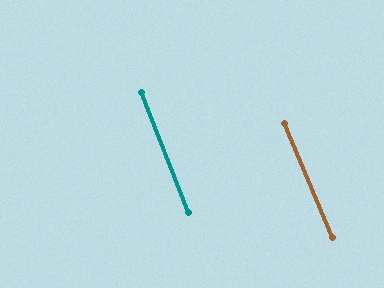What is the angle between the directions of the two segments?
Approximately 2 degrees.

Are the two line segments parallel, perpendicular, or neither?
Parallel — their directions differ by only 1.8°.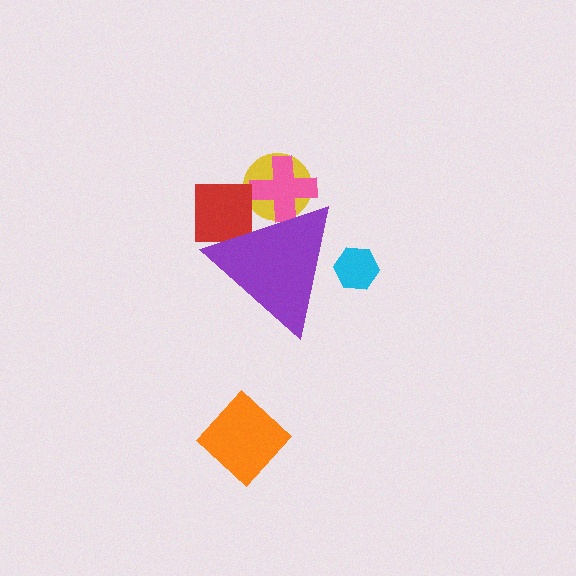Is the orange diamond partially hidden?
No, the orange diamond is fully visible.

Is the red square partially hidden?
Yes, the red square is partially hidden behind the purple triangle.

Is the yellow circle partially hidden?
Yes, the yellow circle is partially hidden behind the purple triangle.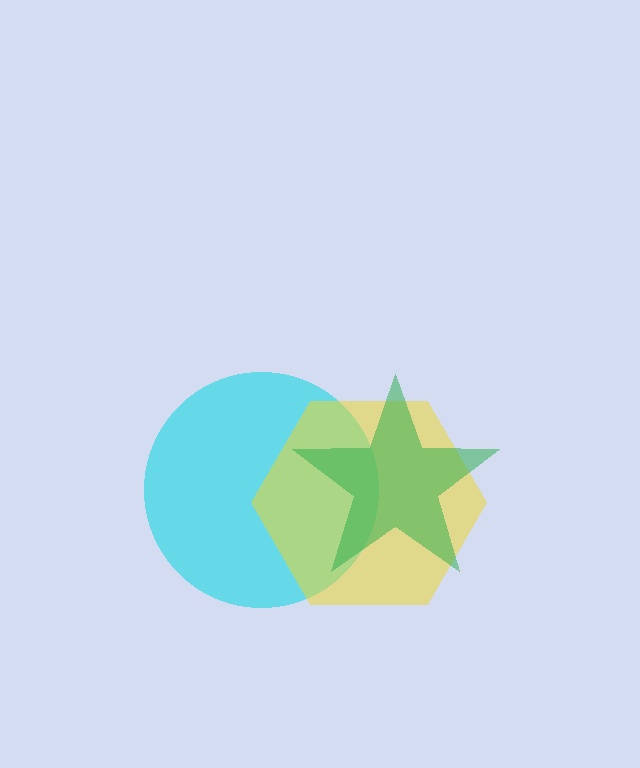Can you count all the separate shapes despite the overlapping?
Yes, there are 3 separate shapes.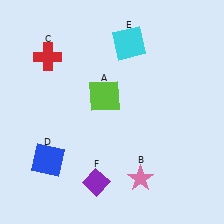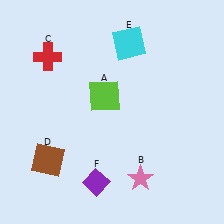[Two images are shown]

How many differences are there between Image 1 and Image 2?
There is 1 difference between the two images.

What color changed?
The square (D) changed from blue in Image 1 to brown in Image 2.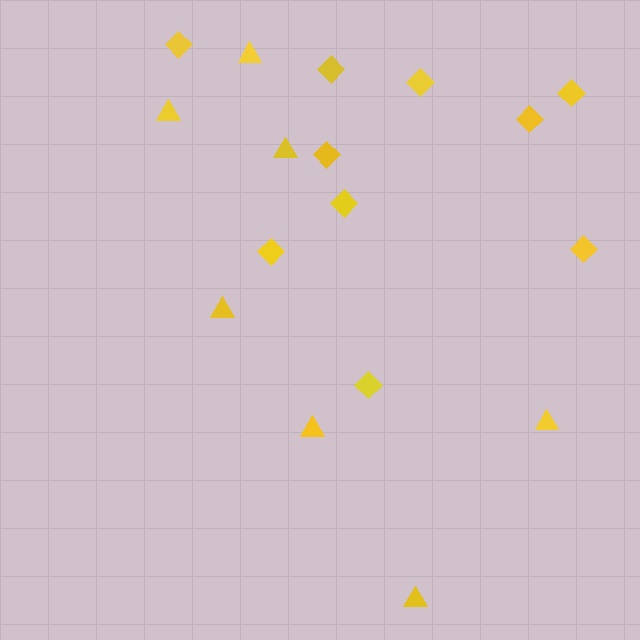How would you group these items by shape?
There are 2 groups: one group of diamonds (10) and one group of triangles (7).